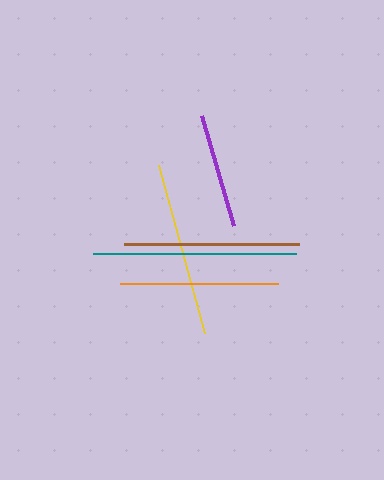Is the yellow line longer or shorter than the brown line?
The brown line is longer than the yellow line.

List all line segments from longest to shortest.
From longest to shortest: teal, brown, yellow, orange, purple.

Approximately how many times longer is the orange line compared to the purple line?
The orange line is approximately 1.4 times the length of the purple line.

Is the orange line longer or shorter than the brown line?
The brown line is longer than the orange line.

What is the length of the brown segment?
The brown segment is approximately 175 pixels long.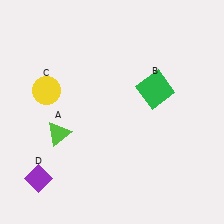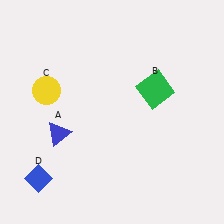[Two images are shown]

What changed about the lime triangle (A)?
In Image 1, A is lime. In Image 2, it changed to blue.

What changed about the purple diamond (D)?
In Image 1, D is purple. In Image 2, it changed to blue.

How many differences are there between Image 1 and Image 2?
There are 2 differences between the two images.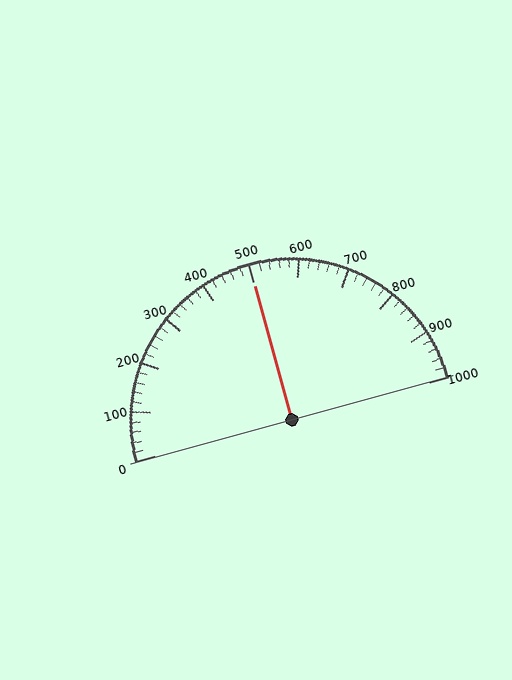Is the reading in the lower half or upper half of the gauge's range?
The reading is in the upper half of the range (0 to 1000).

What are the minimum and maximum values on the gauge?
The gauge ranges from 0 to 1000.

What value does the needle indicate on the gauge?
The needle indicates approximately 500.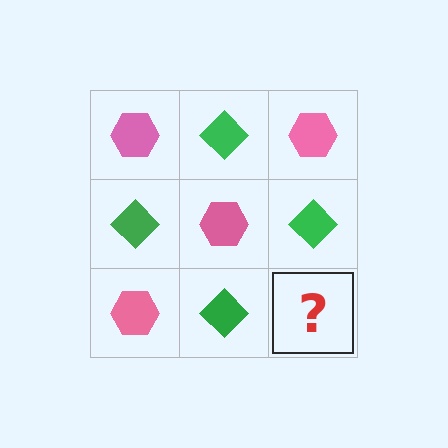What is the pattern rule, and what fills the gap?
The rule is that it alternates pink hexagon and green diamond in a checkerboard pattern. The gap should be filled with a pink hexagon.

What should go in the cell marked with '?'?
The missing cell should contain a pink hexagon.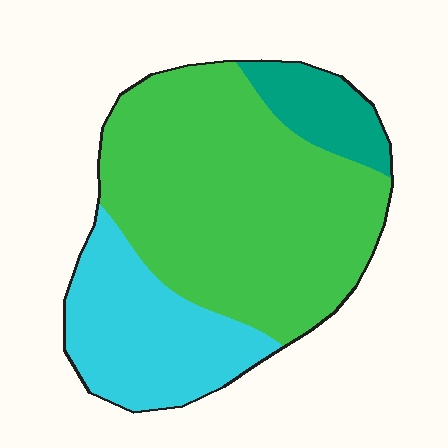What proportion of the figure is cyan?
Cyan takes up about one quarter (1/4) of the figure.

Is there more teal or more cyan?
Cyan.